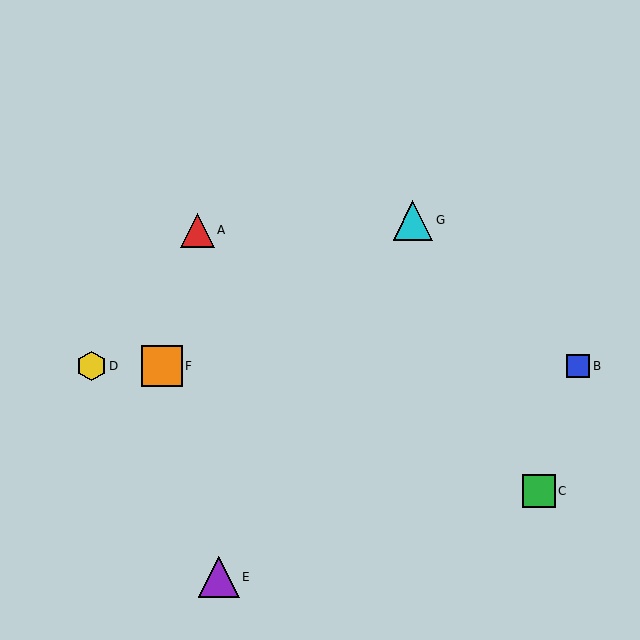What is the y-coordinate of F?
Object F is at y≈366.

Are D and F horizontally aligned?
Yes, both are at y≈366.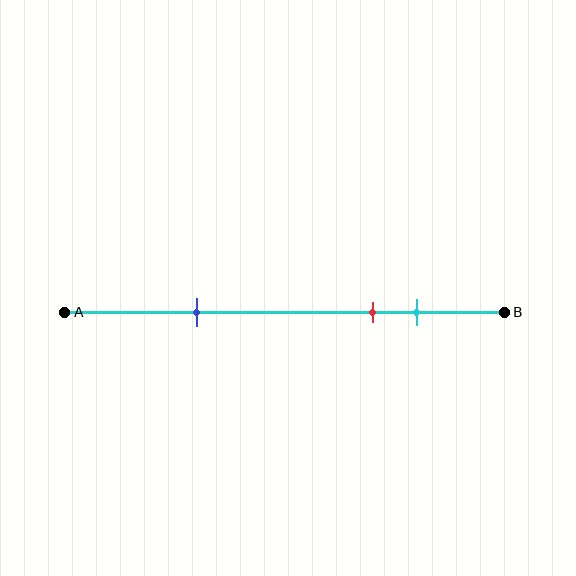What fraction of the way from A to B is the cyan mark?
The cyan mark is approximately 80% (0.8) of the way from A to B.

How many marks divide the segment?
There are 3 marks dividing the segment.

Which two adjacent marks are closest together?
The red and cyan marks are the closest adjacent pair.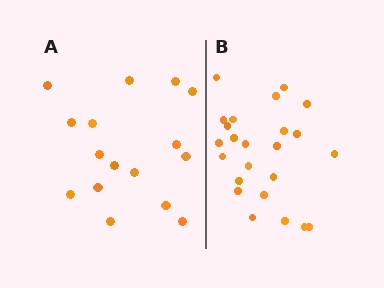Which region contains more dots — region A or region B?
Region B (the right region) has more dots.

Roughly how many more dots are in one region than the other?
Region B has roughly 8 or so more dots than region A.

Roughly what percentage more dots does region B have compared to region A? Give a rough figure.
About 50% more.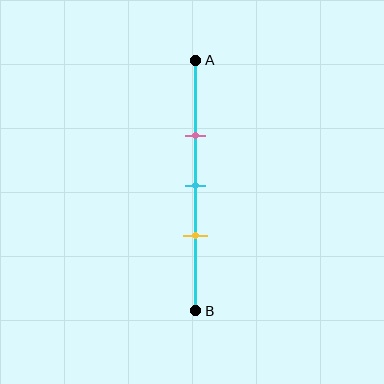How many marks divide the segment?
There are 3 marks dividing the segment.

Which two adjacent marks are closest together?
The cyan and yellow marks are the closest adjacent pair.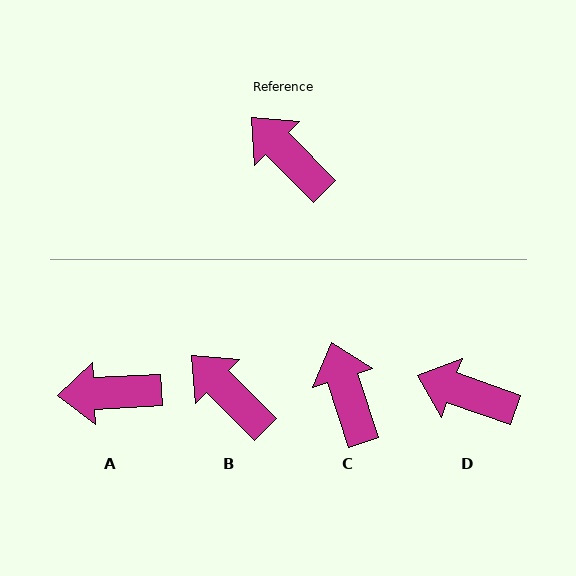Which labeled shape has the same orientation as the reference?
B.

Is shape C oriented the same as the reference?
No, it is off by about 27 degrees.